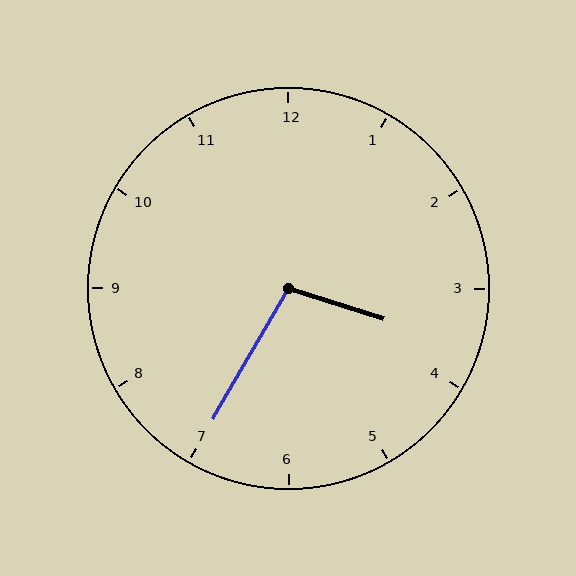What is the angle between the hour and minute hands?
Approximately 102 degrees.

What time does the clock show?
3:35.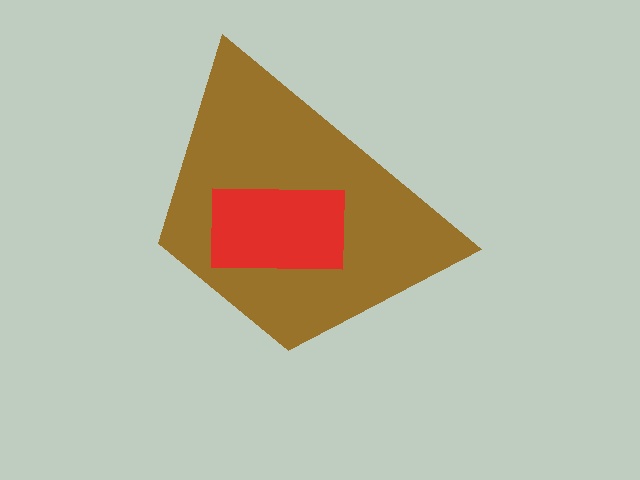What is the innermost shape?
The red rectangle.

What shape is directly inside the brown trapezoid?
The red rectangle.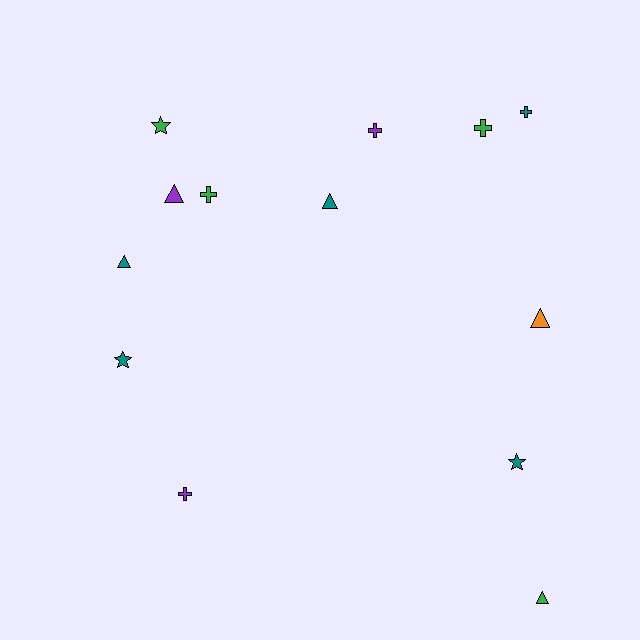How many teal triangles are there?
There are 2 teal triangles.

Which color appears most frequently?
Teal, with 5 objects.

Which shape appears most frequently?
Cross, with 5 objects.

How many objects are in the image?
There are 13 objects.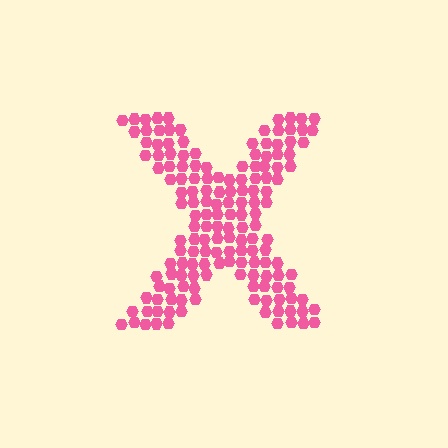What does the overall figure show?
The overall figure shows the letter X.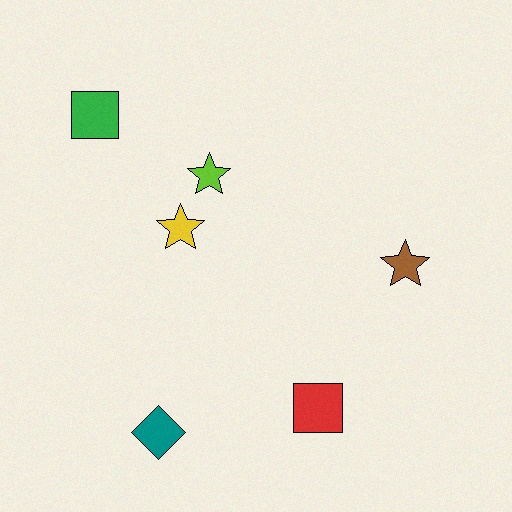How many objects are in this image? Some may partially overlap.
There are 6 objects.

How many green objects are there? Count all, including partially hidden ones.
There is 1 green object.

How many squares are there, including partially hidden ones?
There are 2 squares.